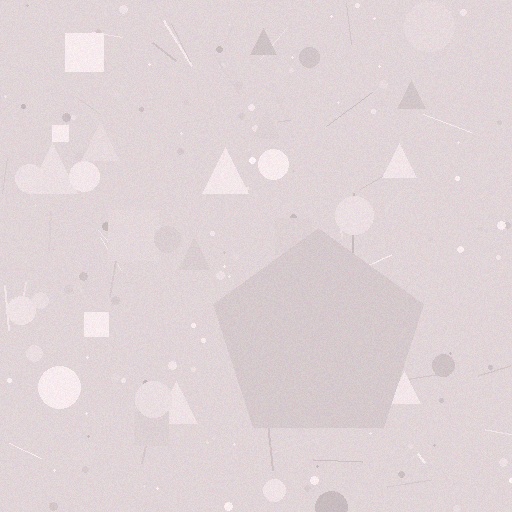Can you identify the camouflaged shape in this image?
The camouflaged shape is a pentagon.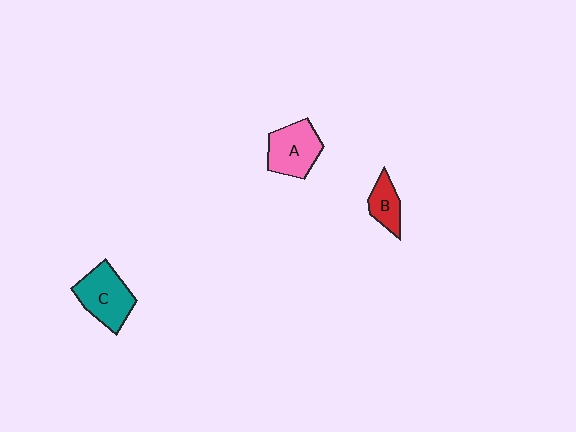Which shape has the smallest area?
Shape B (red).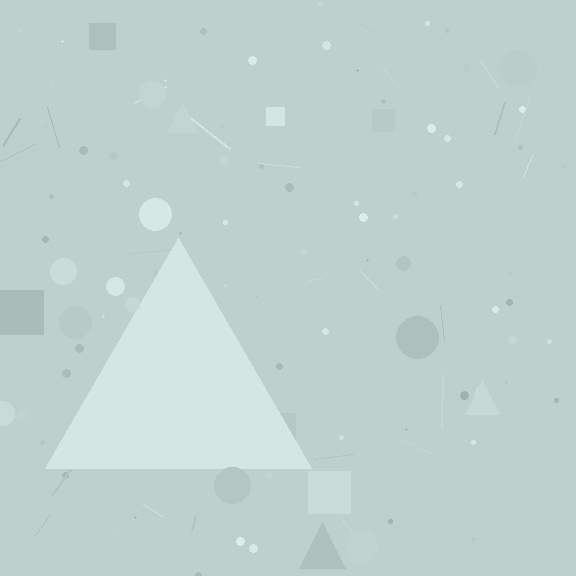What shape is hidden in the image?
A triangle is hidden in the image.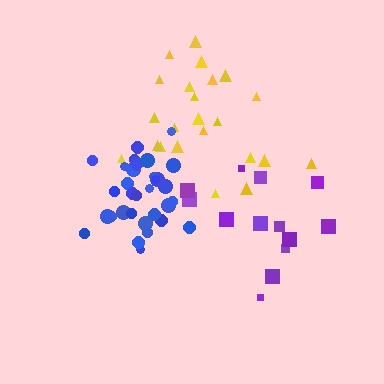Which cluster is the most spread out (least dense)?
Purple.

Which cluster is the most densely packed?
Blue.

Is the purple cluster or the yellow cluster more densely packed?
Yellow.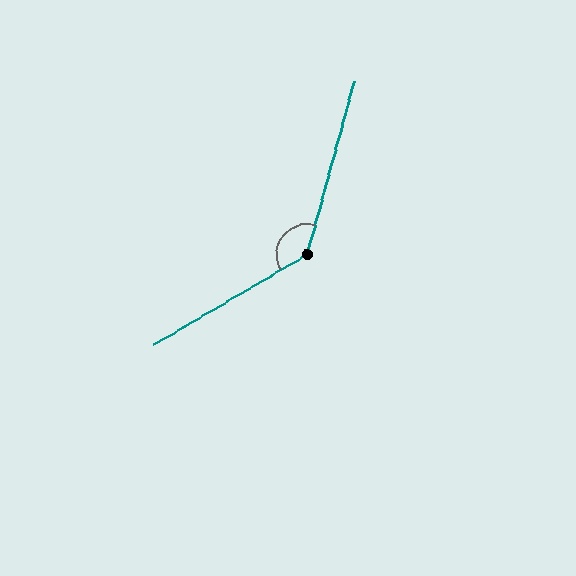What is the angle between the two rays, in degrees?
Approximately 135 degrees.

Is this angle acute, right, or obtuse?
It is obtuse.